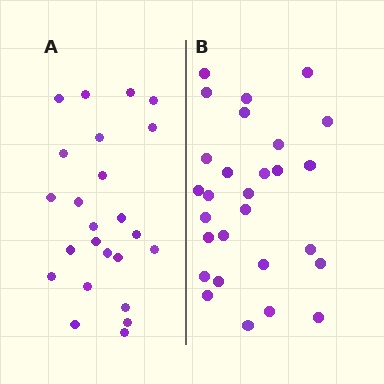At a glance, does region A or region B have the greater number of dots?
Region B (the right region) has more dots.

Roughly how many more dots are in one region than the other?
Region B has about 4 more dots than region A.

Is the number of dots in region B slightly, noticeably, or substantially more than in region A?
Region B has only slightly more — the two regions are fairly close. The ratio is roughly 1.2 to 1.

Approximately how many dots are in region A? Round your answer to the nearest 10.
About 20 dots. (The exact count is 24, which rounds to 20.)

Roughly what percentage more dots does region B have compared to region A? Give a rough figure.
About 15% more.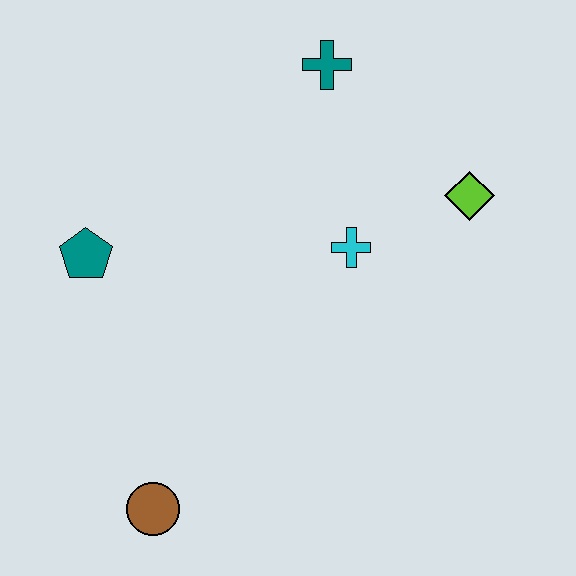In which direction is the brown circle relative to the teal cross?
The brown circle is below the teal cross.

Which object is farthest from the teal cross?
The brown circle is farthest from the teal cross.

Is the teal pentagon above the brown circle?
Yes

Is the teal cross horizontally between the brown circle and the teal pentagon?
No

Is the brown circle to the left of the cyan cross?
Yes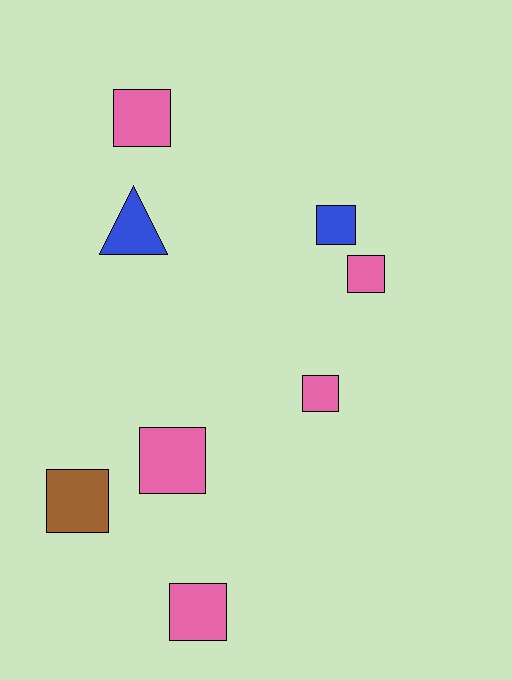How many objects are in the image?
There are 8 objects.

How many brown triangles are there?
There are no brown triangles.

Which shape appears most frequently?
Square, with 7 objects.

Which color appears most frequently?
Pink, with 5 objects.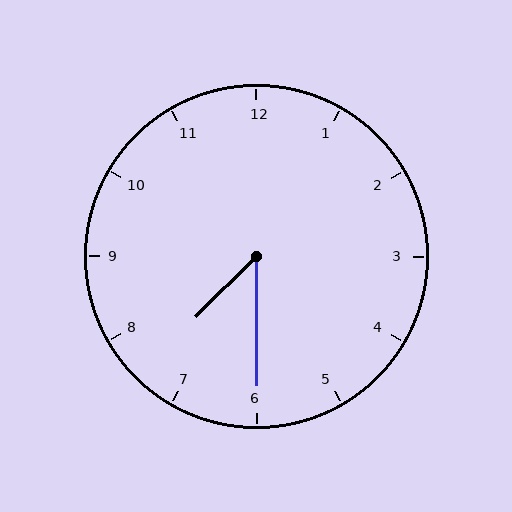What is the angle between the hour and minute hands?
Approximately 45 degrees.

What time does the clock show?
7:30.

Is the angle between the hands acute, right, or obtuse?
It is acute.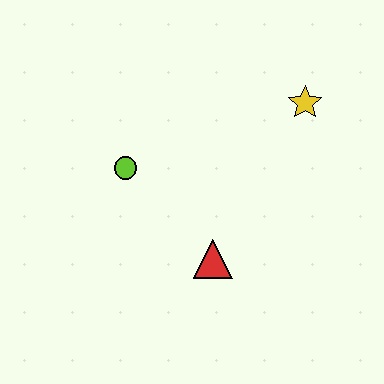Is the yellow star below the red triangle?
No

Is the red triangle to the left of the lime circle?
No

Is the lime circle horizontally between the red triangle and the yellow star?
No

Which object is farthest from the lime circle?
The yellow star is farthest from the lime circle.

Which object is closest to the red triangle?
The lime circle is closest to the red triangle.